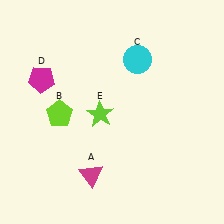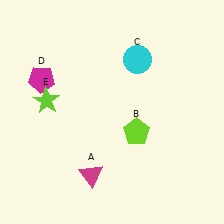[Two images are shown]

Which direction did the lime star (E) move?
The lime star (E) moved left.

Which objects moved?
The objects that moved are: the lime pentagon (B), the lime star (E).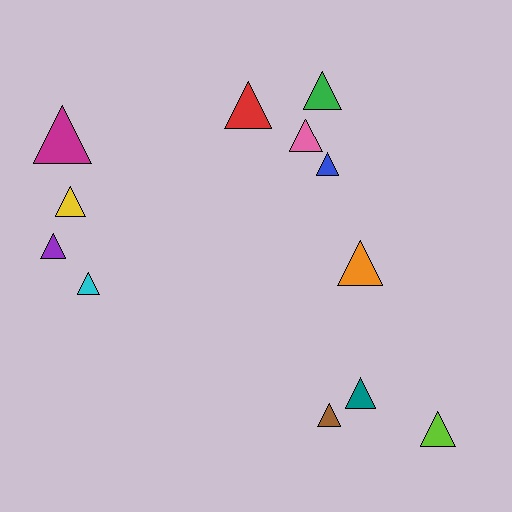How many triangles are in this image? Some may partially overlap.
There are 12 triangles.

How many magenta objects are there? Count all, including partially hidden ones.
There is 1 magenta object.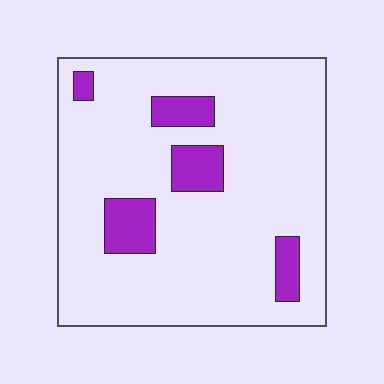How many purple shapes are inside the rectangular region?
5.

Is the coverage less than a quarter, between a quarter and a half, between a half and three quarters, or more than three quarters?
Less than a quarter.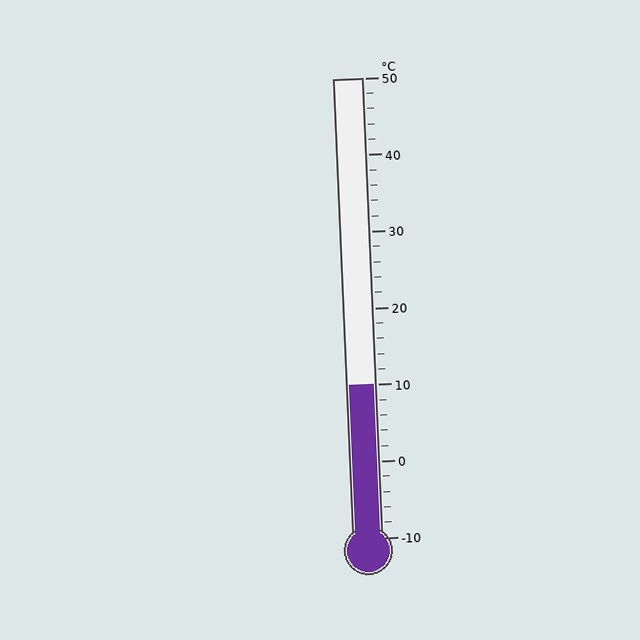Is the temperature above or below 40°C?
The temperature is below 40°C.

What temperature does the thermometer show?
The thermometer shows approximately 10°C.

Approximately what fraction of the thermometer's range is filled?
The thermometer is filled to approximately 35% of its range.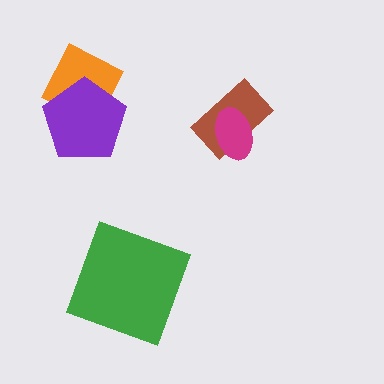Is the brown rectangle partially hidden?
Yes, it is partially covered by another shape.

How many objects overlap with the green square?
0 objects overlap with the green square.